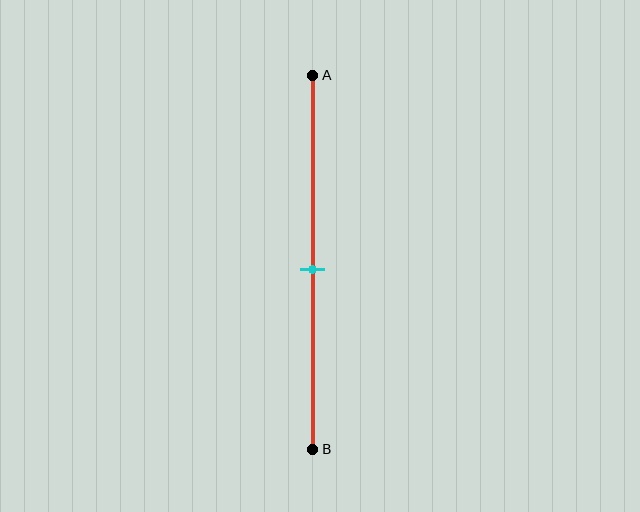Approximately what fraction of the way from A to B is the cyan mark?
The cyan mark is approximately 50% of the way from A to B.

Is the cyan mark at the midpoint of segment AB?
Yes, the mark is approximately at the midpoint.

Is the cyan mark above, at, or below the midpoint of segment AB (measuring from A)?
The cyan mark is approximately at the midpoint of segment AB.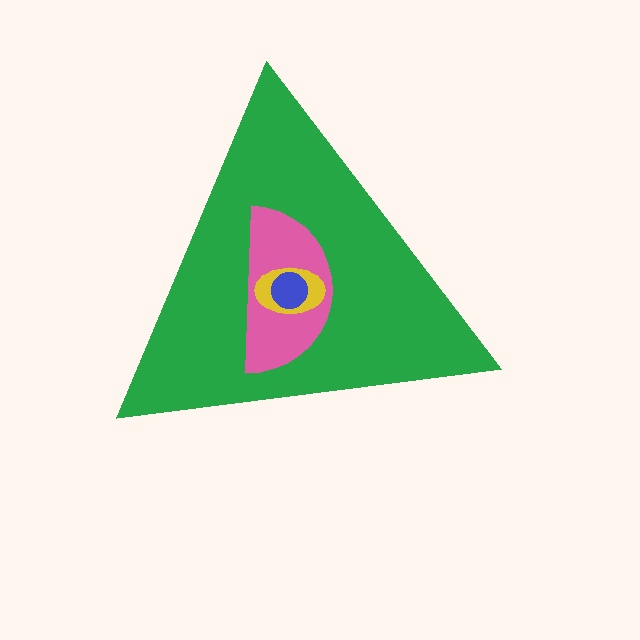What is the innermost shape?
The blue circle.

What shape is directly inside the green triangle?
The pink semicircle.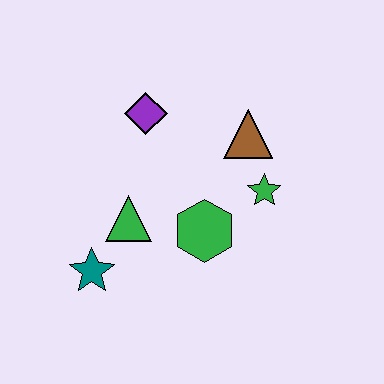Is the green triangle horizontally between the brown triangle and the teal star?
Yes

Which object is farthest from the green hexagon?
The purple diamond is farthest from the green hexagon.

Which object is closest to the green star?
The brown triangle is closest to the green star.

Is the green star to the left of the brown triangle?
No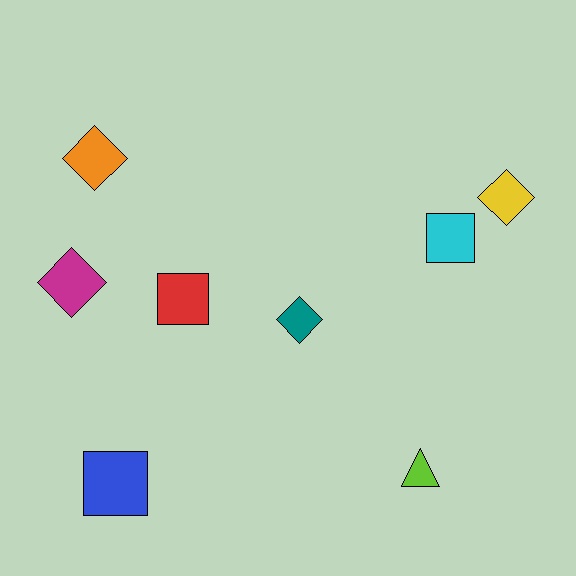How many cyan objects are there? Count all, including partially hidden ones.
There is 1 cyan object.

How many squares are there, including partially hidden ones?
There are 3 squares.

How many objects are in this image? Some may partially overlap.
There are 8 objects.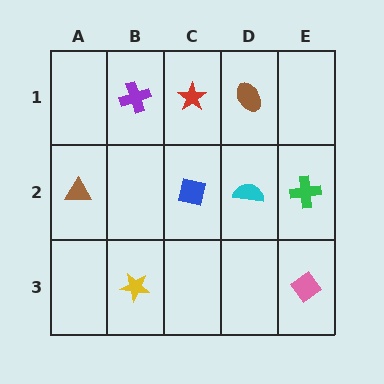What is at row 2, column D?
A cyan semicircle.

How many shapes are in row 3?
2 shapes.